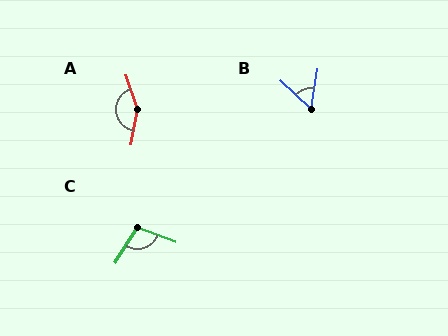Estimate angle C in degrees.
Approximately 101 degrees.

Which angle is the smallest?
B, at approximately 56 degrees.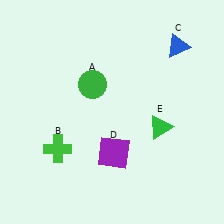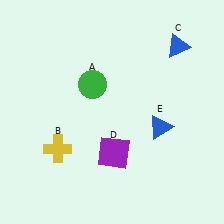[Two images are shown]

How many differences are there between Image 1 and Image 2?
There are 2 differences between the two images.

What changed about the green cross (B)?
In Image 1, B is green. In Image 2, it changed to yellow.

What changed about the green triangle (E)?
In Image 1, E is green. In Image 2, it changed to blue.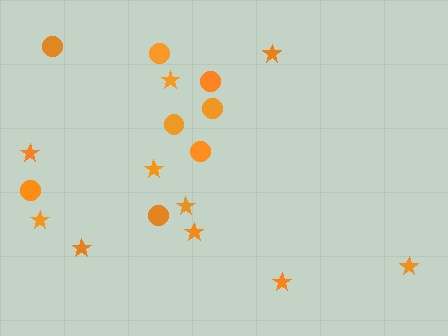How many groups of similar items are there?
There are 2 groups: one group of stars (10) and one group of circles (8).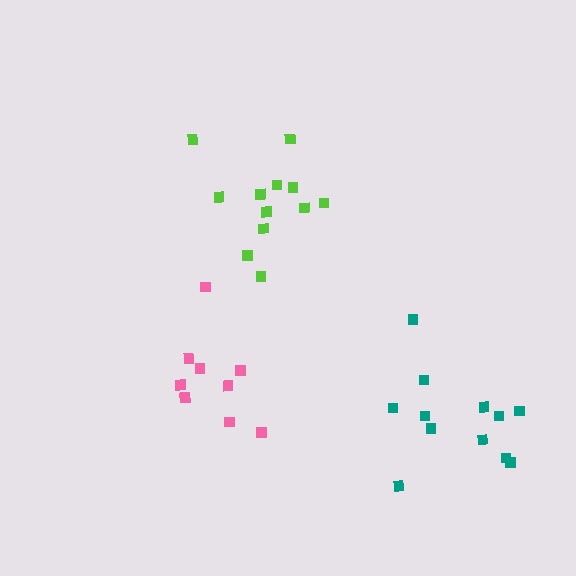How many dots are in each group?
Group 1: 9 dots, Group 2: 12 dots, Group 3: 12 dots (33 total).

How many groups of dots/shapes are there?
There are 3 groups.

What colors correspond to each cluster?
The clusters are colored: pink, lime, teal.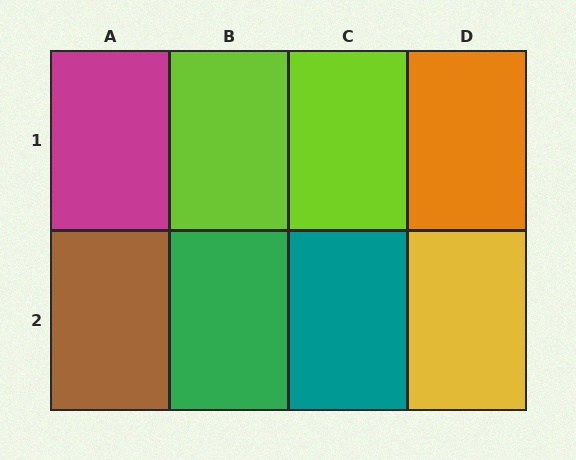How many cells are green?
1 cell is green.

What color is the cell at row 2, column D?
Yellow.